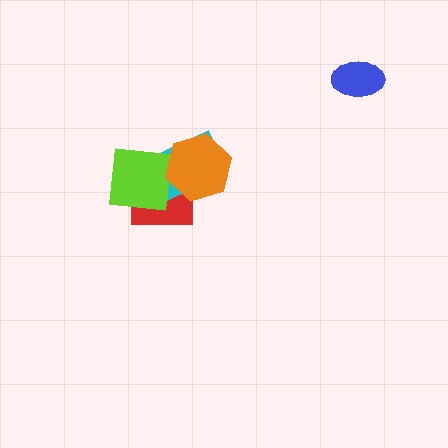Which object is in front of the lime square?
The orange hexagon is in front of the lime square.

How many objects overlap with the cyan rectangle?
3 objects overlap with the cyan rectangle.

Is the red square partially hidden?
Yes, it is partially covered by another shape.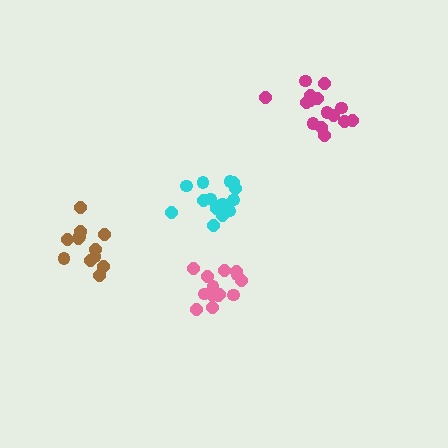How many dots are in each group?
Group 1: 15 dots, Group 2: 12 dots, Group 3: 16 dots, Group 4: 15 dots (58 total).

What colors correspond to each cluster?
The clusters are colored: magenta, brown, cyan, pink.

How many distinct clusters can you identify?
There are 4 distinct clusters.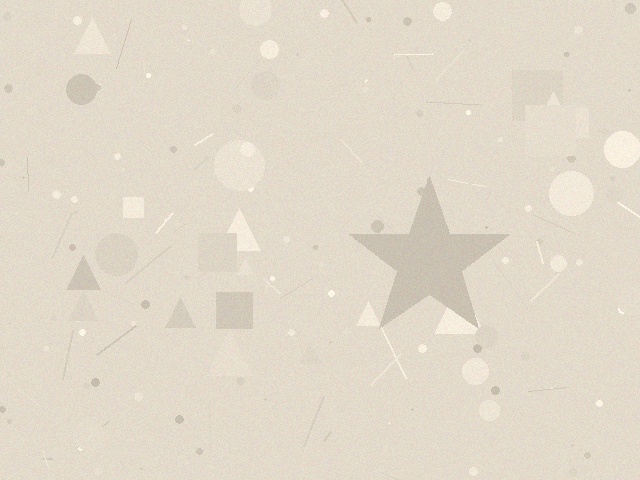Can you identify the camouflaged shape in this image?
The camouflaged shape is a star.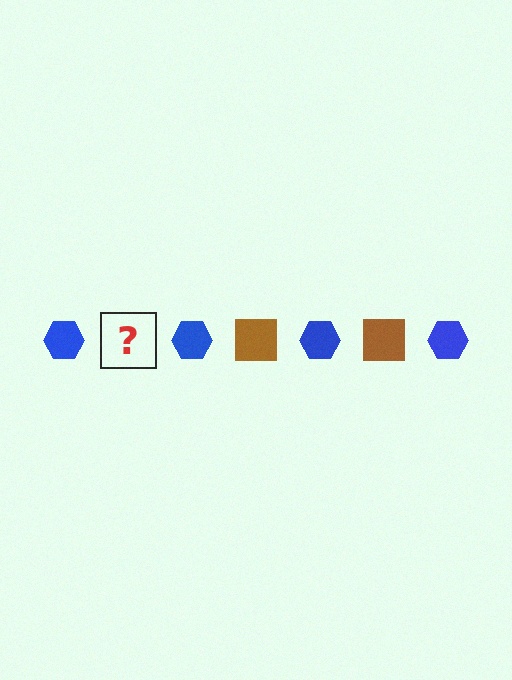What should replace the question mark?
The question mark should be replaced with a brown square.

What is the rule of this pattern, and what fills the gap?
The rule is that the pattern alternates between blue hexagon and brown square. The gap should be filled with a brown square.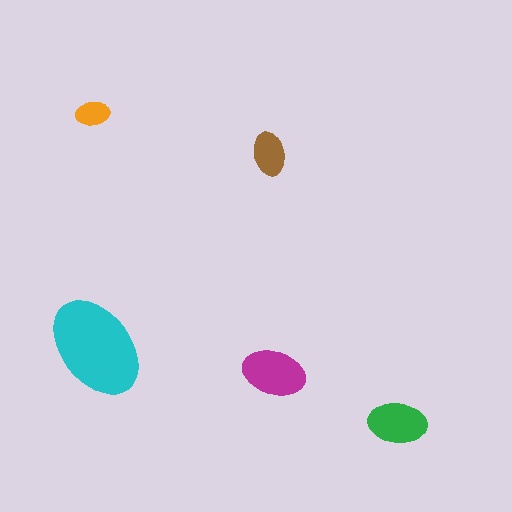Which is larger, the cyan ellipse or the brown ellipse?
The cyan one.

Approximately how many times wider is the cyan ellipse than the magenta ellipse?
About 1.5 times wider.